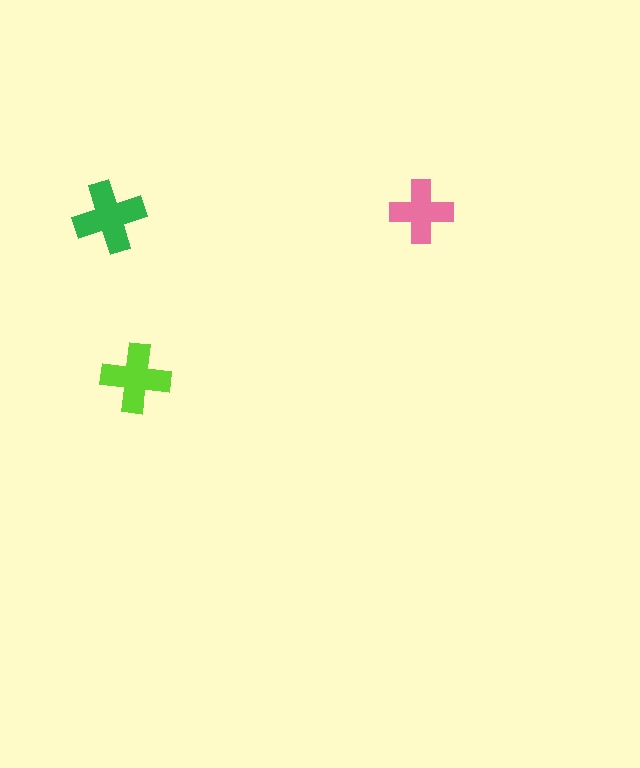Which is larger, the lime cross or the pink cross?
The lime one.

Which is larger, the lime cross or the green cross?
The green one.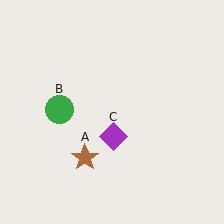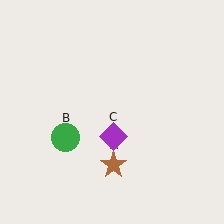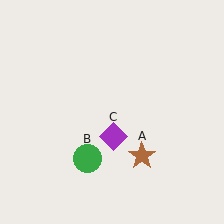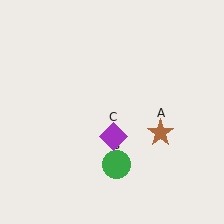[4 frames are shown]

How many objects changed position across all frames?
2 objects changed position: brown star (object A), green circle (object B).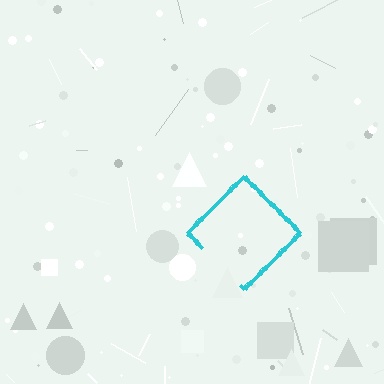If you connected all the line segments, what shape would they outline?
They would outline a diamond.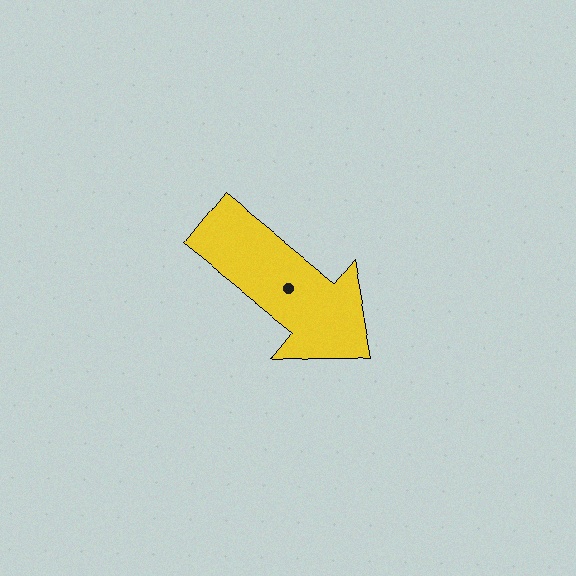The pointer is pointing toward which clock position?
Roughly 4 o'clock.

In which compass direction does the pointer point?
Southeast.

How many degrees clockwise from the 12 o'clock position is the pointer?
Approximately 129 degrees.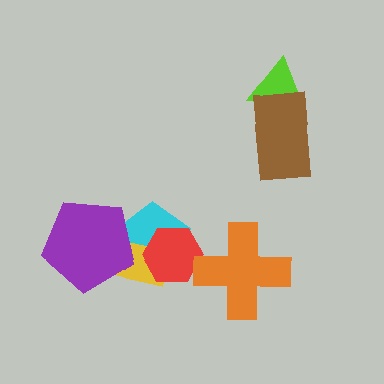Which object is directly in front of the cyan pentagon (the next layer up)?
The yellow rectangle is directly in front of the cyan pentagon.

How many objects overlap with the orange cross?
0 objects overlap with the orange cross.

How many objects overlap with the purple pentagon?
2 objects overlap with the purple pentagon.